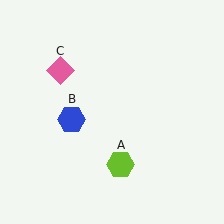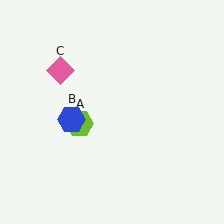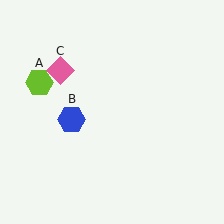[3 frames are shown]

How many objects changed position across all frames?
1 object changed position: lime hexagon (object A).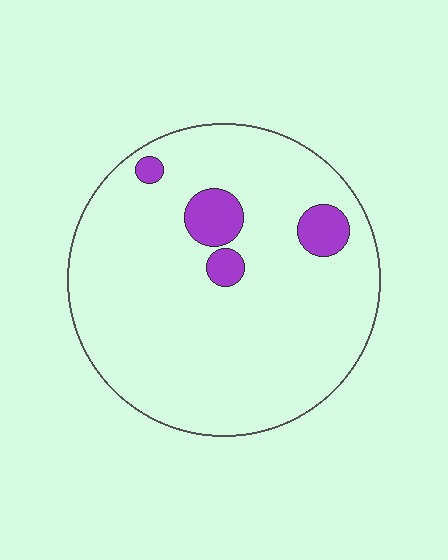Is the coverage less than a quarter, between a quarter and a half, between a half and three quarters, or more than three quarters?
Less than a quarter.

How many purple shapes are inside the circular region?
4.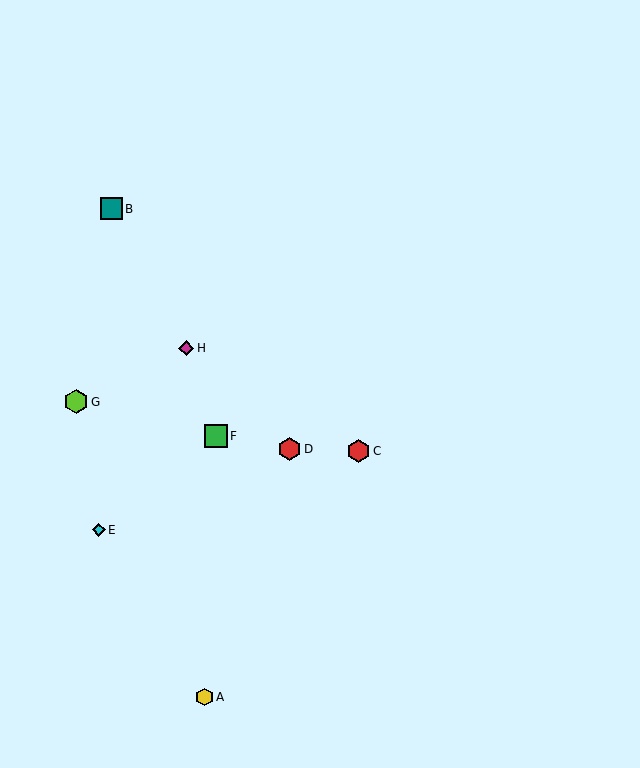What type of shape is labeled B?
Shape B is a teal square.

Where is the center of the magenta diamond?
The center of the magenta diamond is at (186, 348).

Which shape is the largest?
The lime hexagon (labeled G) is the largest.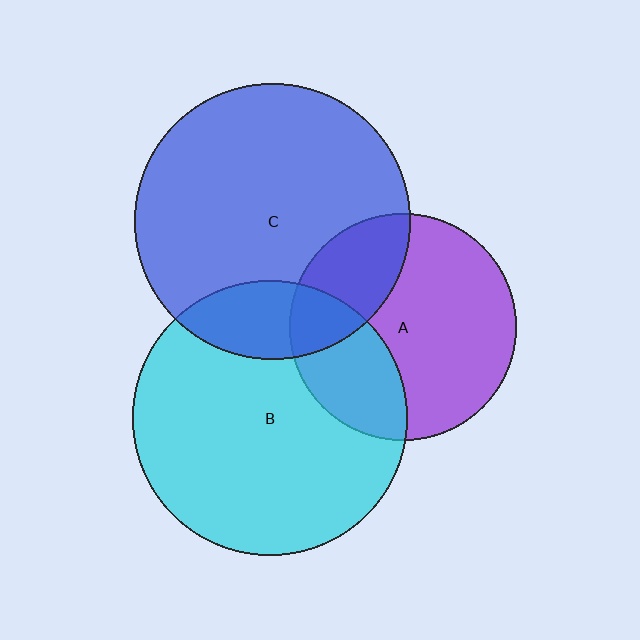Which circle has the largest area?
Circle C (blue).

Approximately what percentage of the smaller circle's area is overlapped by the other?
Approximately 30%.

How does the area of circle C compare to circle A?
Approximately 1.5 times.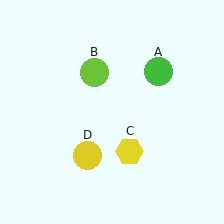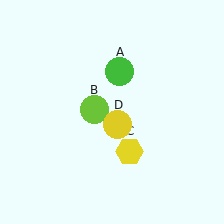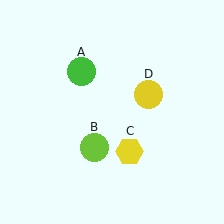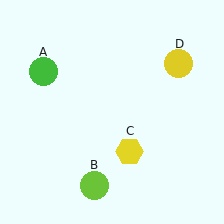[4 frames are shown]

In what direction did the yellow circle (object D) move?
The yellow circle (object D) moved up and to the right.